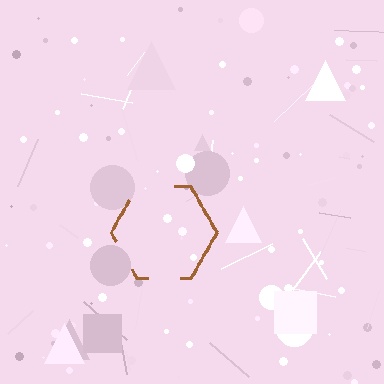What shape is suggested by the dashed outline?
The dashed outline suggests a hexagon.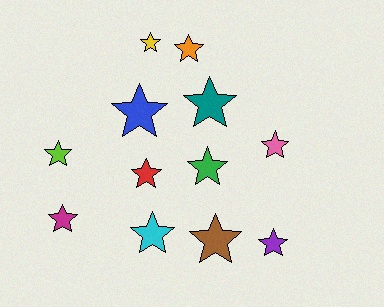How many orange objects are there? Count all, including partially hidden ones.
There is 1 orange object.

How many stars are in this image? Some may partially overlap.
There are 12 stars.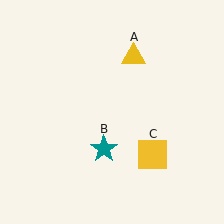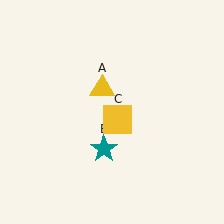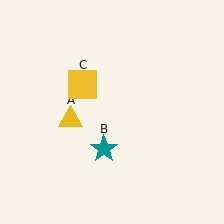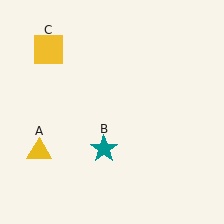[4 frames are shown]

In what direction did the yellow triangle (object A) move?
The yellow triangle (object A) moved down and to the left.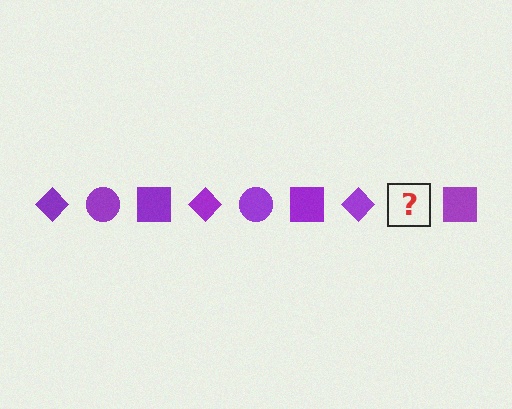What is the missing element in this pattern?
The missing element is a purple circle.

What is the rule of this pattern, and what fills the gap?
The rule is that the pattern cycles through diamond, circle, square shapes in purple. The gap should be filled with a purple circle.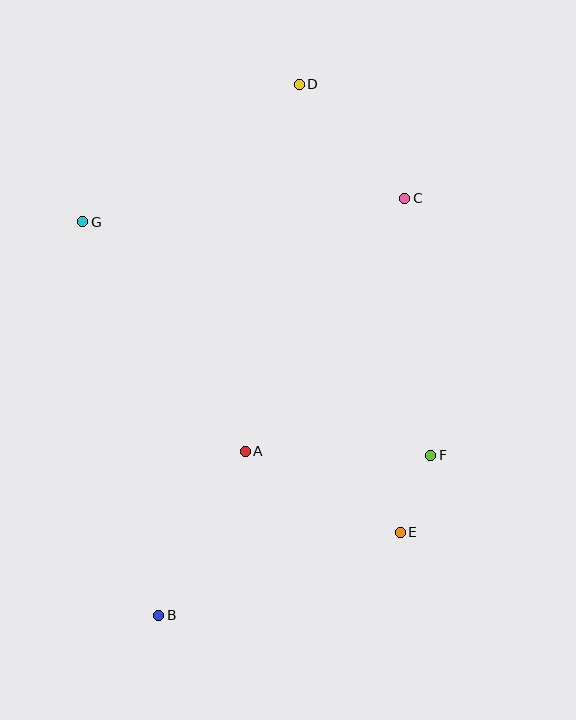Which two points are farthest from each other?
Points B and D are farthest from each other.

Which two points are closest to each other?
Points E and F are closest to each other.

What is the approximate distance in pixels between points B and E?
The distance between B and E is approximately 255 pixels.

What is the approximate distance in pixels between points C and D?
The distance between C and D is approximately 155 pixels.